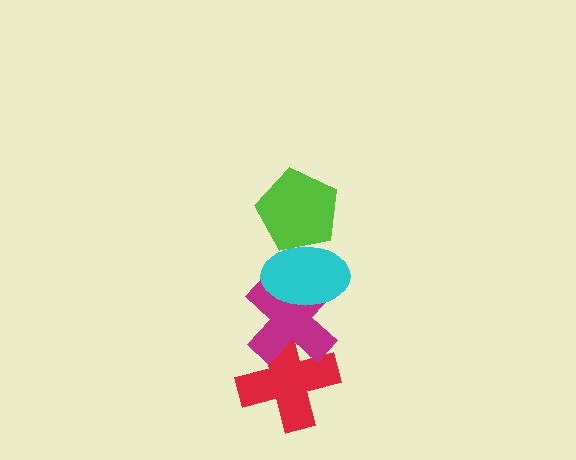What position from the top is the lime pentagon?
The lime pentagon is 1st from the top.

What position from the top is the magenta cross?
The magenta cross is 3rd from the top.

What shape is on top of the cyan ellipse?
The lime pentagon is on top of the cyan ellipse.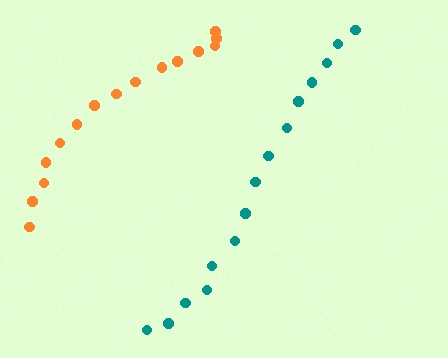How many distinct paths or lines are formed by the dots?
There are 2 distinct paths.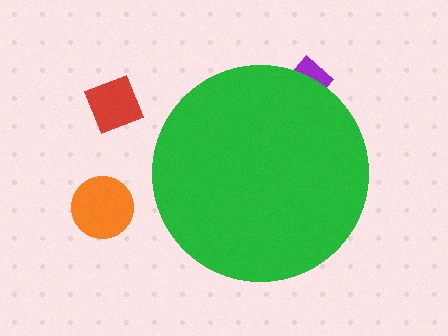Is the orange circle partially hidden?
No, the orange circle is fully visible.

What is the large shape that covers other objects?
A green circle.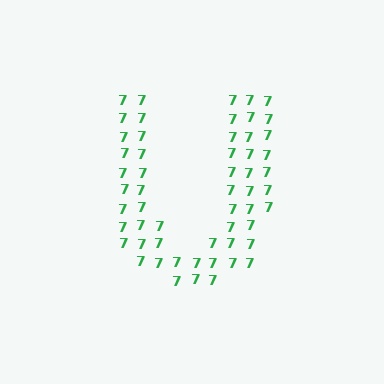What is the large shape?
The large shape is the letter U.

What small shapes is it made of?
It is made of small digit 7's.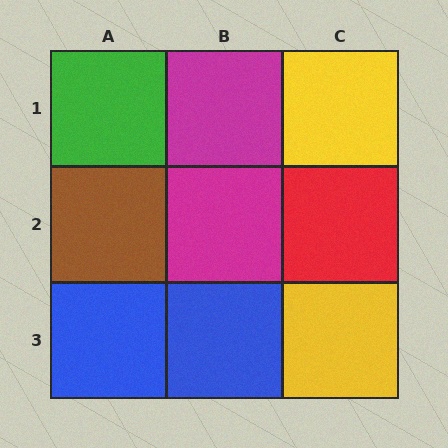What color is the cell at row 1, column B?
Magenta.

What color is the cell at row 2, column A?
Brown.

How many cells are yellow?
2 cells are yellow.